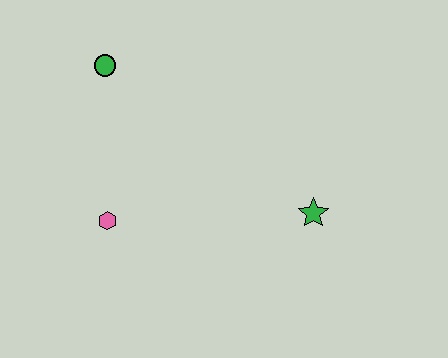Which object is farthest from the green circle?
The green star is farthest from the green circle.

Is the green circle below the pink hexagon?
No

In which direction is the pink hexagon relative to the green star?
The pink hexagon is to the left of the green star.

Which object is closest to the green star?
The pink hexagon is closest to the green star.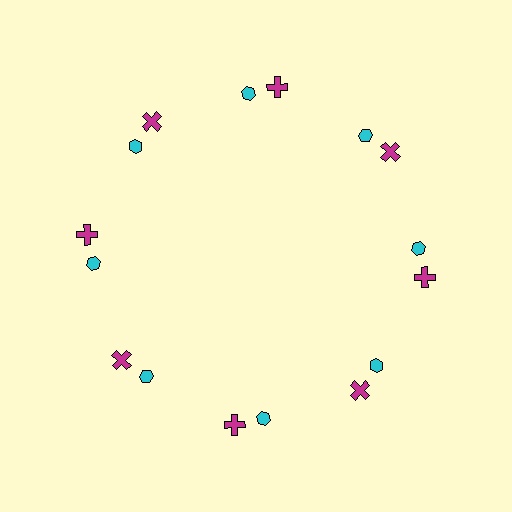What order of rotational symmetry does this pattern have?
This pattern has 8-fold rotational symmetry.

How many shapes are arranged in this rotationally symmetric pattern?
There are 16 shapes, arranged in 8 groups of 2.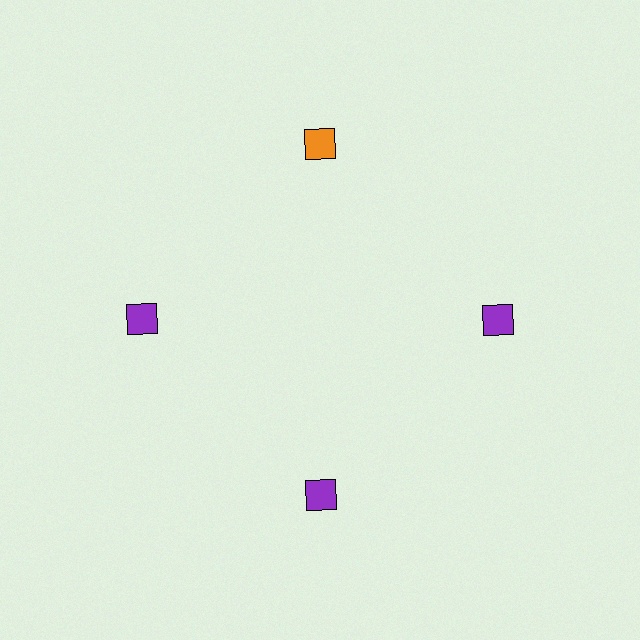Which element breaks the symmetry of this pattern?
The orange diamond at roughly the 12 o'clock position breaks the symmetry. All other shapes are purple diamonds.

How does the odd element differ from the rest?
It has a different color: orange instead of purple.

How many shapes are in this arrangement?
There are 4 shapes arranged in a ring pattern.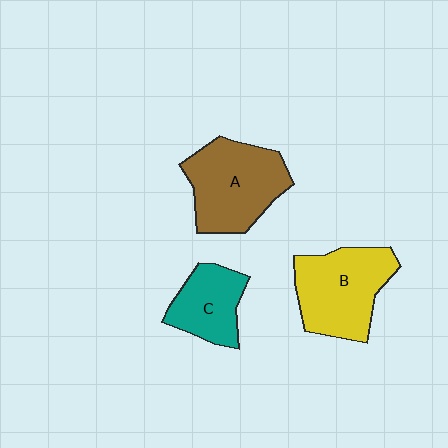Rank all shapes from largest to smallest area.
From largest to smallest: A (brown), B (yellow), C (teal).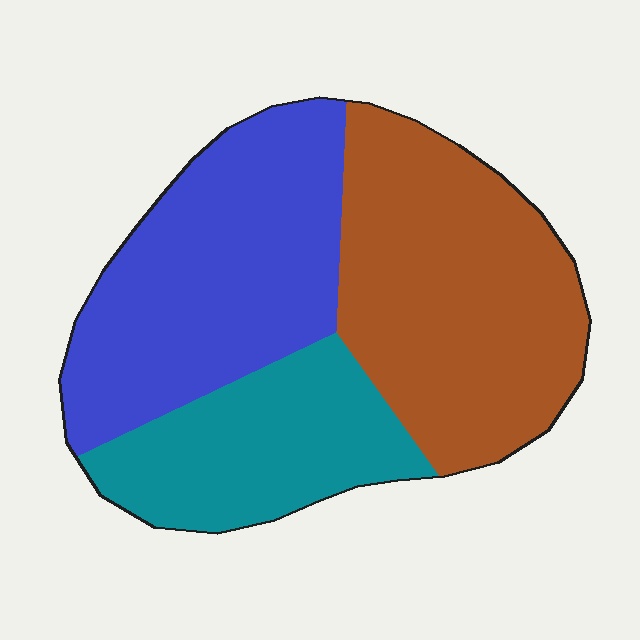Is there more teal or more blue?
Blue.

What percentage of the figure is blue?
Blue covers 37% of the figure.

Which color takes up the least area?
Teal, at roughly 25%.